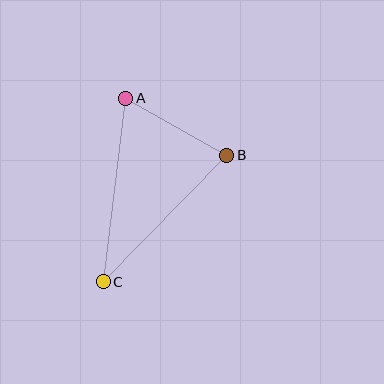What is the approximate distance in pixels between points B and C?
The distance between B and C is approximately 177 pixels.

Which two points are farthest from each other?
Points A and C are farthest from each other.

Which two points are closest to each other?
Points A and B are closest to each other.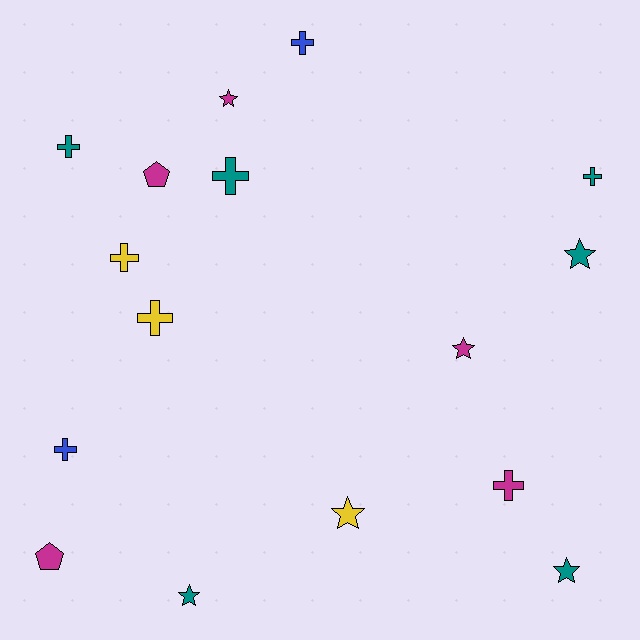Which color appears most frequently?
Teal, with 6 objects.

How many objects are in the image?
There are 16 objects.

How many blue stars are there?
There are no blue stars.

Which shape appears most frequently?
Cross, with 8 objects.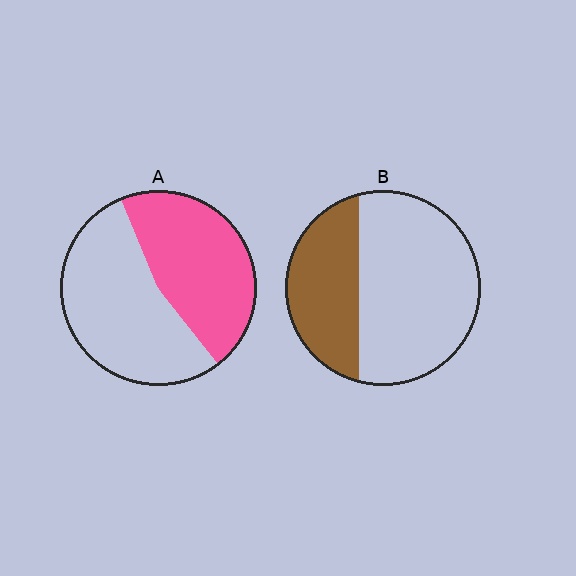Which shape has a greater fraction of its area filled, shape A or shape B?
Shape A.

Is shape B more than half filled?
No.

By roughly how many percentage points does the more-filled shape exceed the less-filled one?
By roughly 10 percentage points (A over B).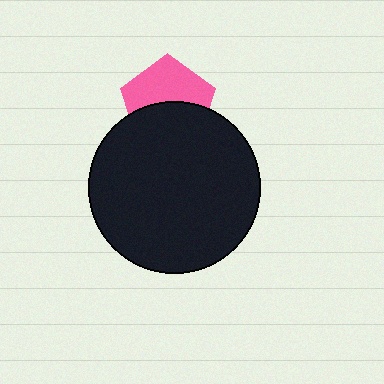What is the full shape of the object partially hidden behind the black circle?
The partially hidden object is a pink pentagon.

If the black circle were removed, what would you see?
You would see the complete pink pentagon.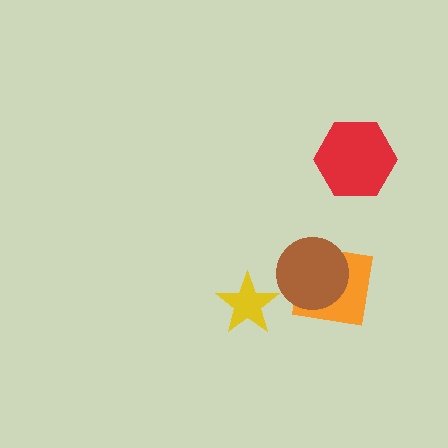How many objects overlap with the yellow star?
0 objects overlap with the yellow star.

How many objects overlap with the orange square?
1 object overlaps with the orange square.